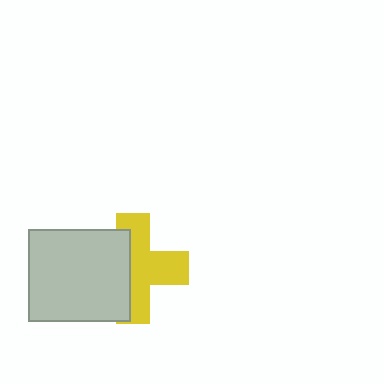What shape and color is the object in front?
The object in front is a light gray rectangle.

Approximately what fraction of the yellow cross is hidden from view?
Roughly 43% of the yellow cross is hidden behind the light gray rectangle.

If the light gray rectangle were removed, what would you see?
You would see the complete yellow cross.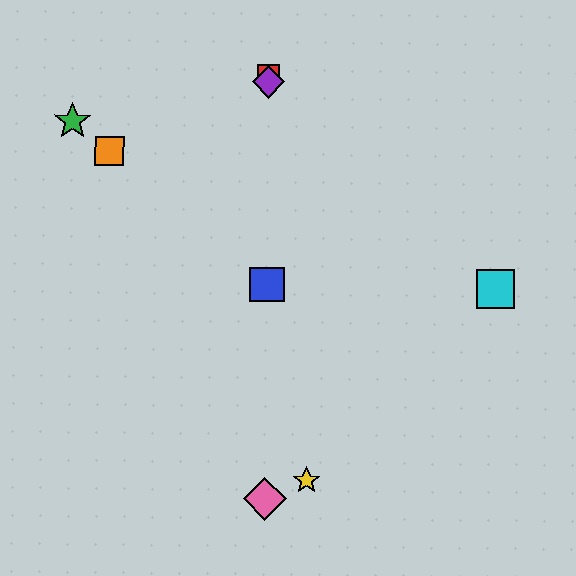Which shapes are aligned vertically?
The red square, the blue square, the purple diamond, the pink diamond are aligned vertically.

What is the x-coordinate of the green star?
The green star is at x≈72.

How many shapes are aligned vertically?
4 shapes (the red square, the blue square, the purple diamond, the pink diamond) are aligned vertically.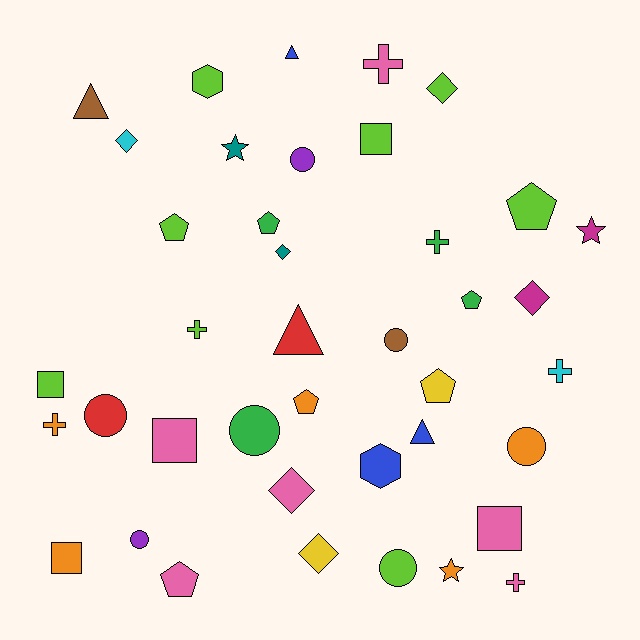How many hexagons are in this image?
There are 2 hexagons.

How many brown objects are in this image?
There are 2 brown objects.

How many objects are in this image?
There are 40 objects.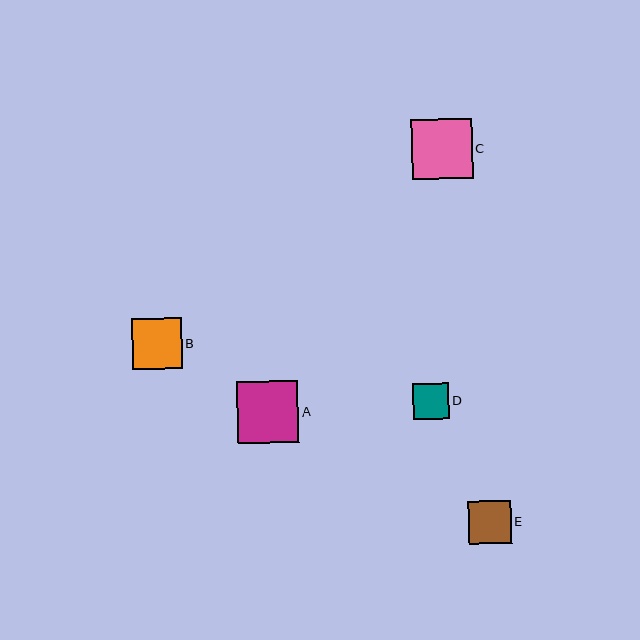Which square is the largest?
Square A is the largest with a size of approximately 62 pixels.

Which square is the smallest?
Square D is the smallest with a size of approximately 36 pixels.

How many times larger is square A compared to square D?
Square A is approximately 1.7 times the size of square D.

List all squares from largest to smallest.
From largest to smallest: A, C, B, E, D.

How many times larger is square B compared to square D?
Square B is approximately 1.4 times the size of square D.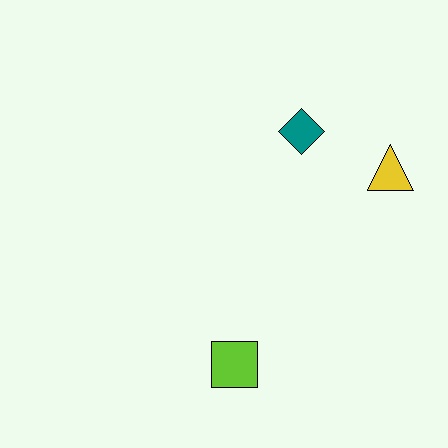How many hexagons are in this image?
There are no hexagons.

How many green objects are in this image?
There are no green objects.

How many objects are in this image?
There are 3 objects.